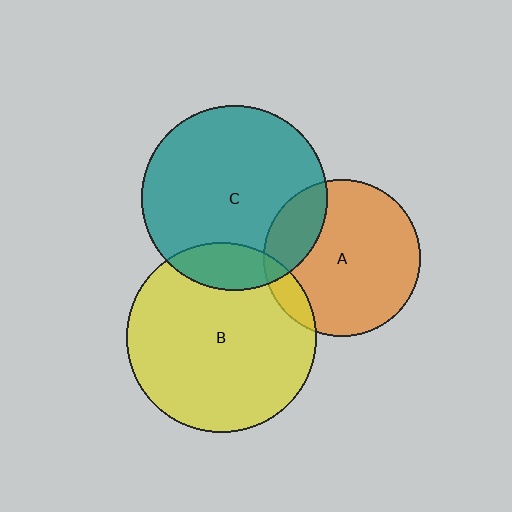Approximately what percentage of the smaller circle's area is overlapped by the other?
Approximately 20%.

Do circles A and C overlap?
Yes.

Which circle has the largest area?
Circle B (yellow).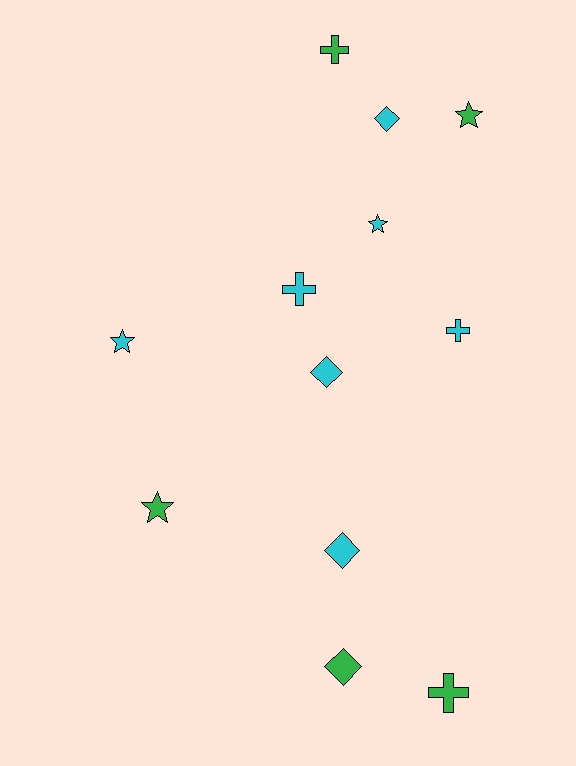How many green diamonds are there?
There is 1 green diamond.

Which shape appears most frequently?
Cross, with 4 objects.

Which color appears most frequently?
Cyan, with 7 objects.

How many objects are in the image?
There are 12 objects.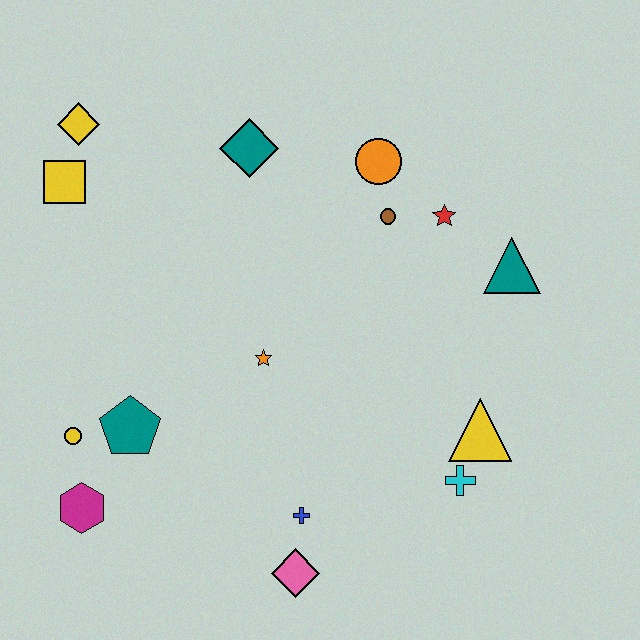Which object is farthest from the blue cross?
The yellow diamond is farthest from the blue cross.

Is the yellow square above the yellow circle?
Yes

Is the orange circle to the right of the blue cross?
Yes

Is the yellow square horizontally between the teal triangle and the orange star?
No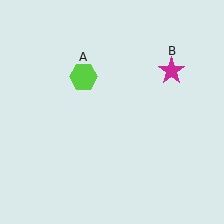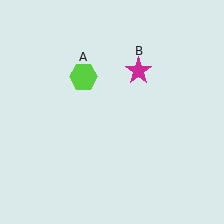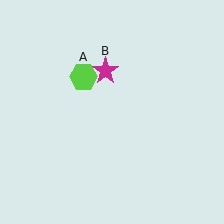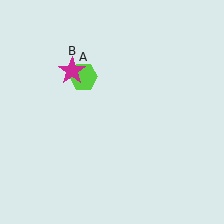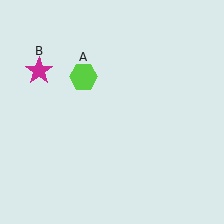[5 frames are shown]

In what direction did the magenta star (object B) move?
The magenta star (object B) moved left.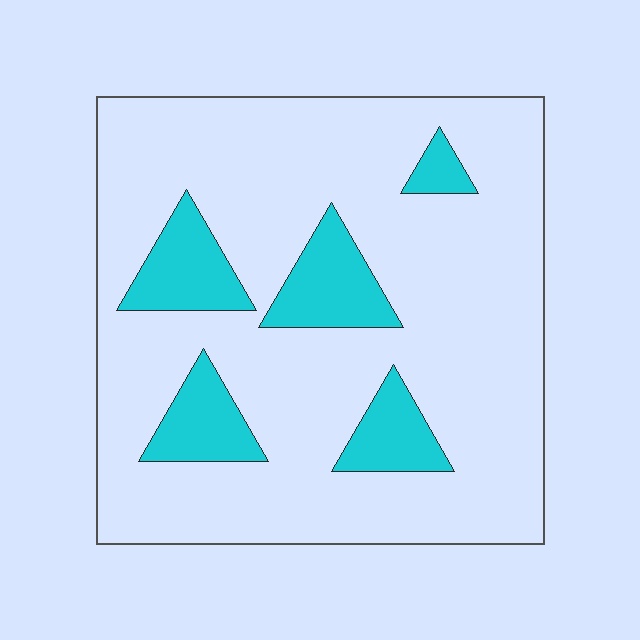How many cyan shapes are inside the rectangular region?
5.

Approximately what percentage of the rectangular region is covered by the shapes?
Approximately 15%.